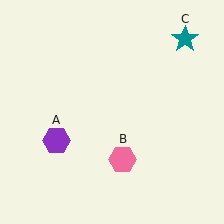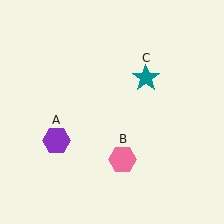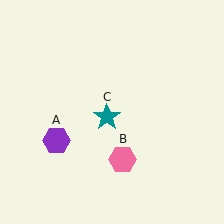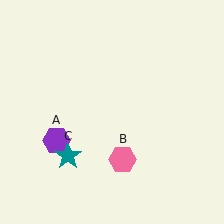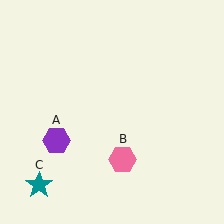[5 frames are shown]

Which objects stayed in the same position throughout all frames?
Purple hexagon (object A) and pink hexagon (object B) remained stationary.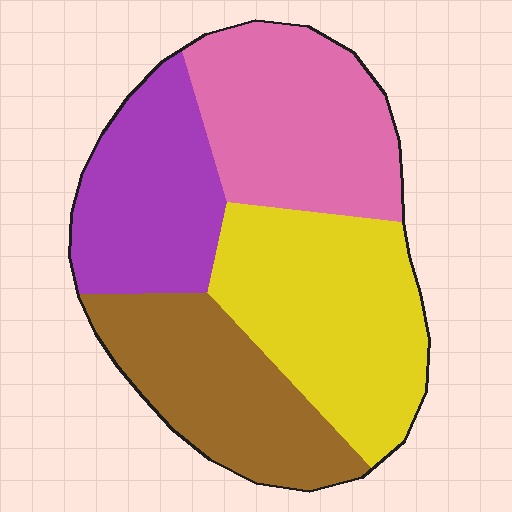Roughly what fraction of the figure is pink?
Pink covers roughly 25% of the figure.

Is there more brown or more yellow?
Yellow.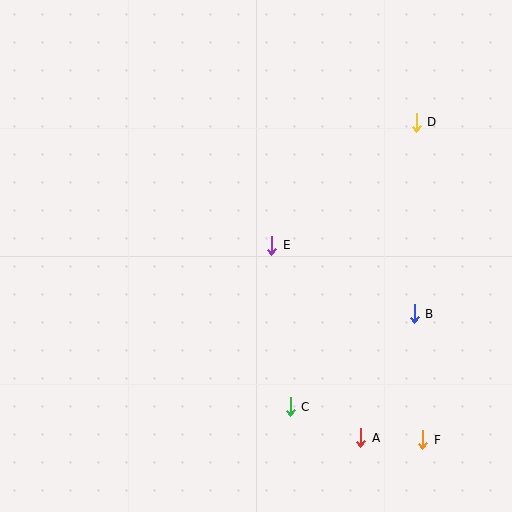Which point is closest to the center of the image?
Point E at (272, 245) is closest to the center.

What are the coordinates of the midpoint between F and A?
The midpoint between F and A is at (392, 439).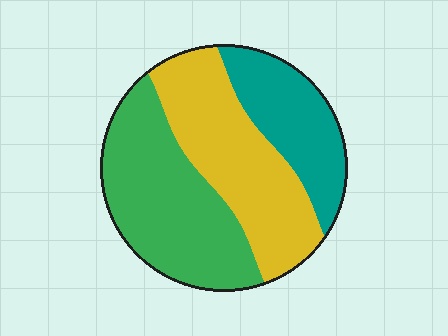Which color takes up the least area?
Teal, at roughly 25%.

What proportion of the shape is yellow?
Yellow takes up between a third and a half of the shape.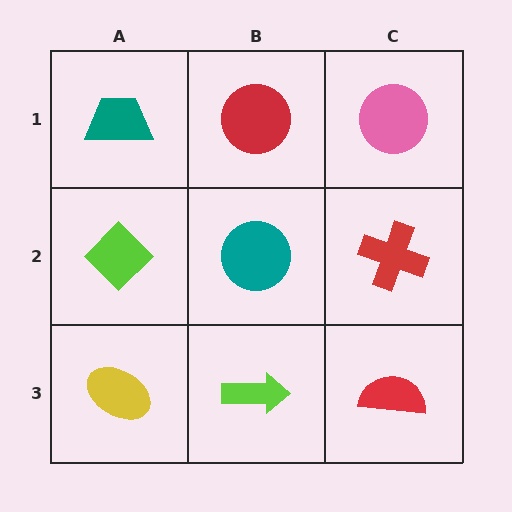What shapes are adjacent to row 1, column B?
A teal circle (row 2, column B), a teal trapezoid (row 1, column A), a pink circle (row 1, column C).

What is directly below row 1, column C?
A red cross.